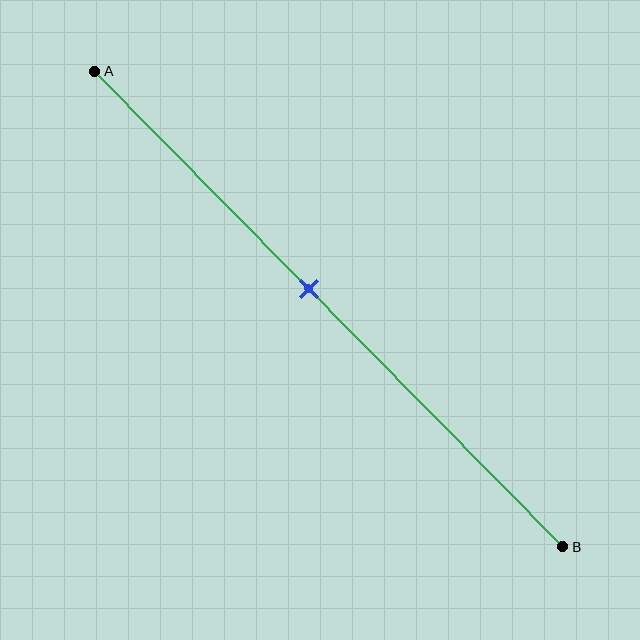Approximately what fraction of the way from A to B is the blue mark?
The blue mark is approximately 45% of the way from A to B.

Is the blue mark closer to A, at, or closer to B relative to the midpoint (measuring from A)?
The blue mark is closer to point A than the midpoint of segment AB.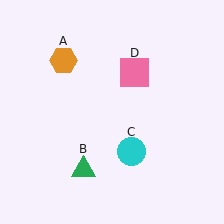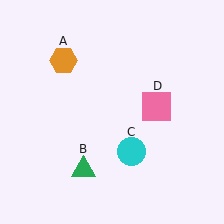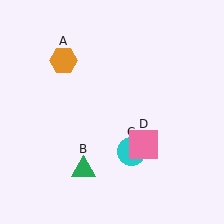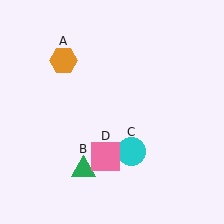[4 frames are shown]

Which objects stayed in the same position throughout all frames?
Orange hexagon (object A) and green triangle (object B) and cyan circle (object C) remained stationary.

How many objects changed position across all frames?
1 object changed position: pink square (object D).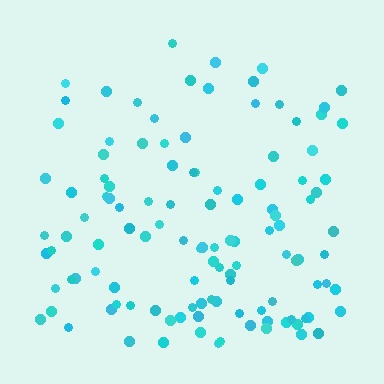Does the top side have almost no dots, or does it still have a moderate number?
Still a moderate number, just noticeably fewer than the bottom.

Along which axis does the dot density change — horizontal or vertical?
Vertical.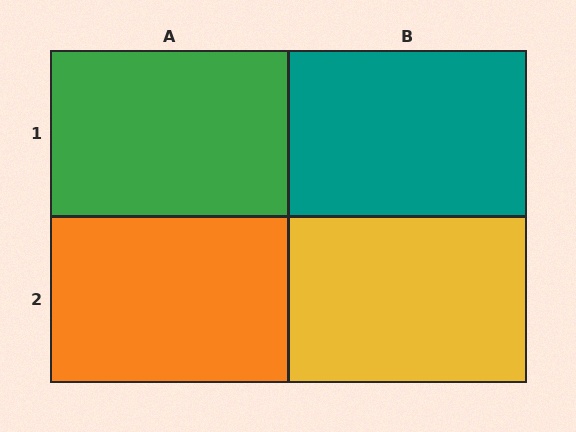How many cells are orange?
1 cell is orange.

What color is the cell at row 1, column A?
Green.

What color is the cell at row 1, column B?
Teal.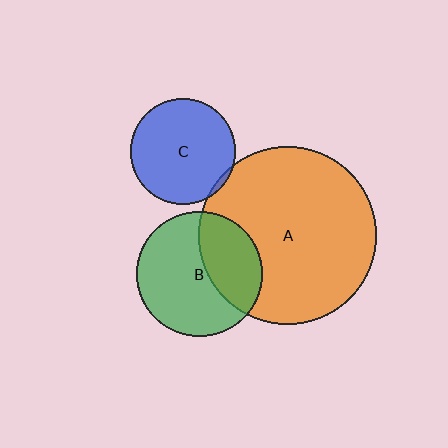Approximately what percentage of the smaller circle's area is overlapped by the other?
Approximately 5%.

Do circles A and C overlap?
Yes.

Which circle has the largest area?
Circle A (orange).